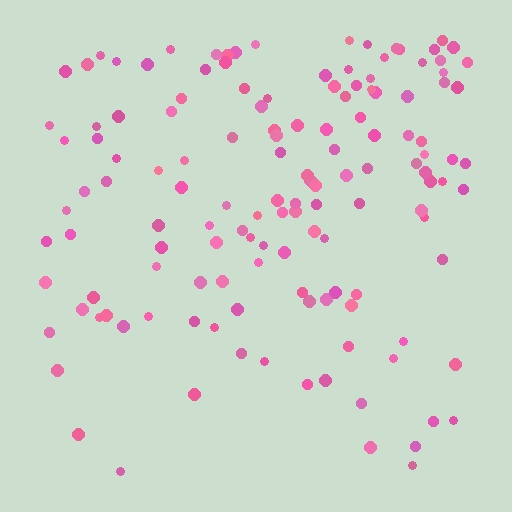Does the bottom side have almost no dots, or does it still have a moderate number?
Still a moderate number, just noticeably fewer than the top.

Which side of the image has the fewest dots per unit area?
The bottom.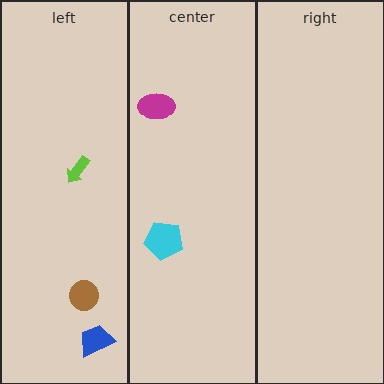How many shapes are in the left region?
3.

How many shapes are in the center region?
2.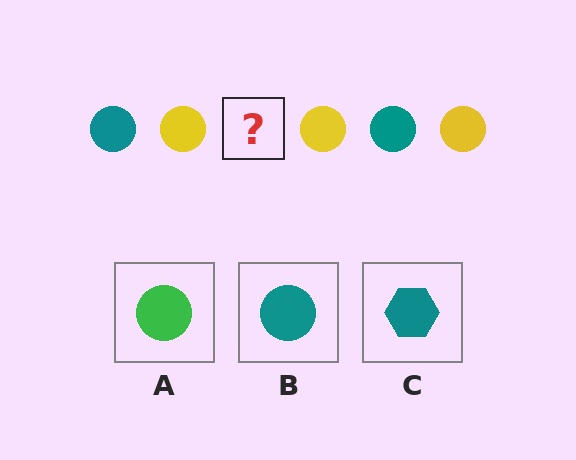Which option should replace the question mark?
Option B.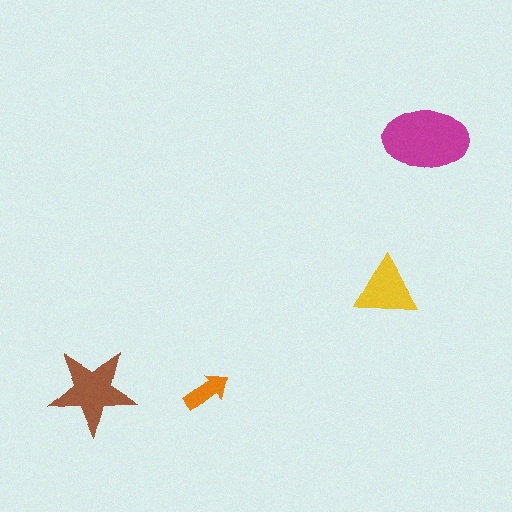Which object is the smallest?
The orange arrow.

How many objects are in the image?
There are 4 objects in the image.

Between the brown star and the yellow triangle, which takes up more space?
The brown star.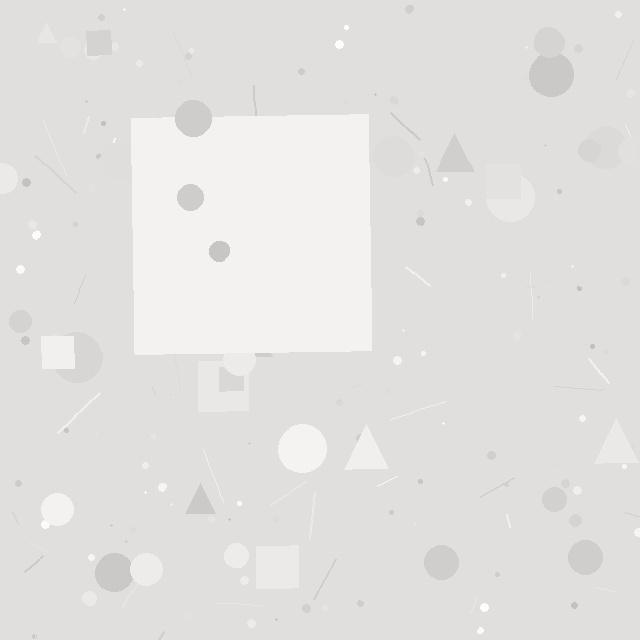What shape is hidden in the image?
A square is hidden in the image.